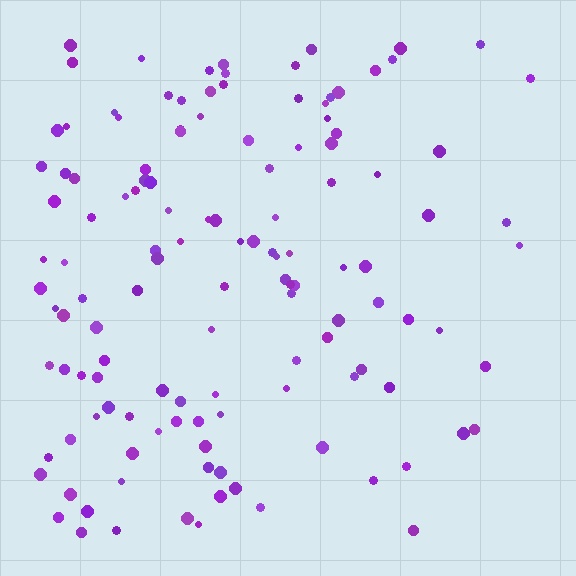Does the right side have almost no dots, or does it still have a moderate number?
Still a moderate number, just noticeably fewer than the left.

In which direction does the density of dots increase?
From right to left, with the left side densest.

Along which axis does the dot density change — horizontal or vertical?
Horizontal.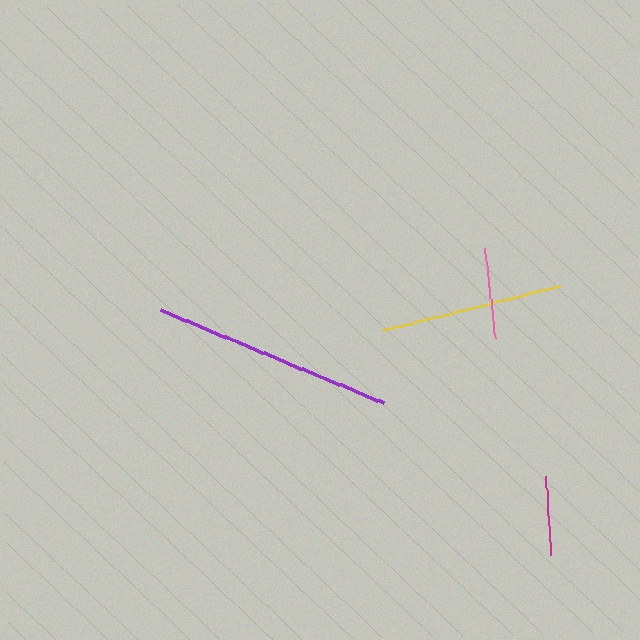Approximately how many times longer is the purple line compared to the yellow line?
The purple line is approximately 1.3 times the length of the yellow line.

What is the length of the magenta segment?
The magenta segment is approximately 80 pixels long.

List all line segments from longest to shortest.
From longest to shortest: purple, yellow, pink, magenta.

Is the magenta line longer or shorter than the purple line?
The purple line is longer than the magenta line.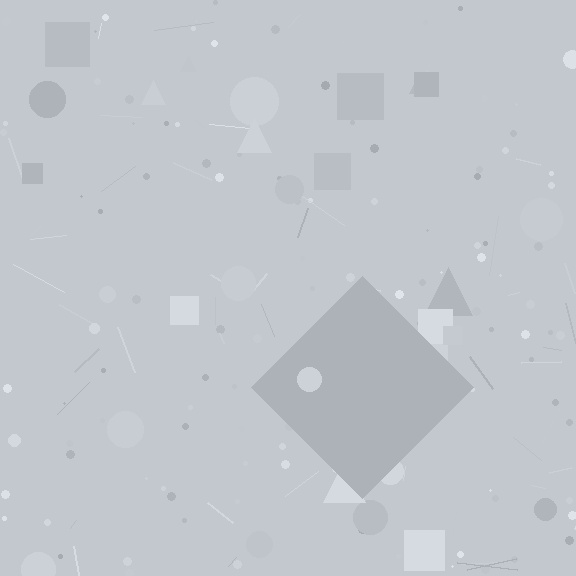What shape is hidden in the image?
A diamond is hidden in the image.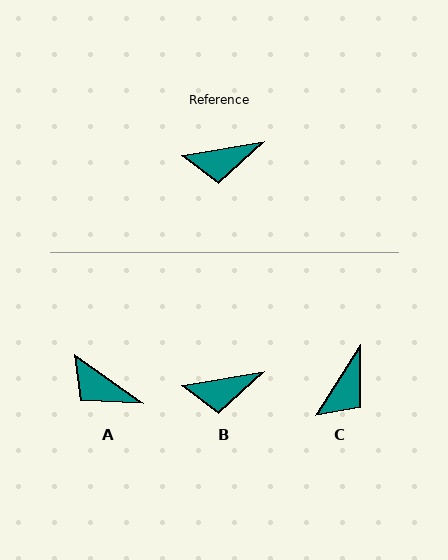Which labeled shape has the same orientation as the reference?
B.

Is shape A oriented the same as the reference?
No, it is off by about 44 degrees.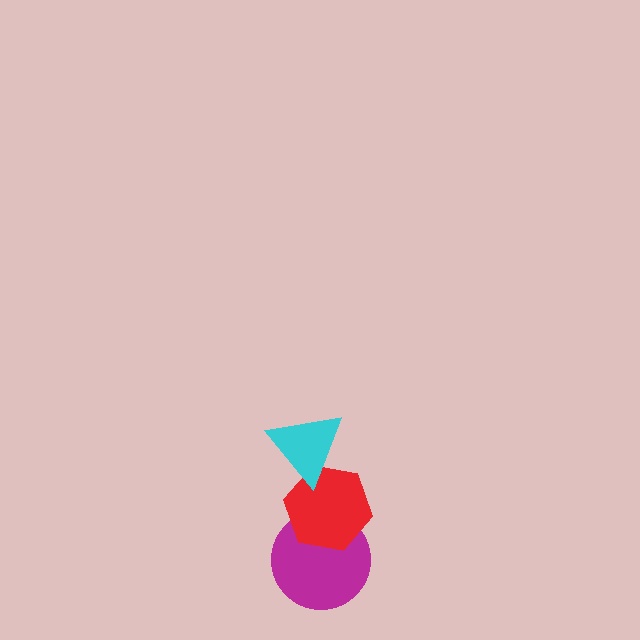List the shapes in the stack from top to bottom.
From top to bottom: the cyan triangle, the red hexagon, the magenta circle.